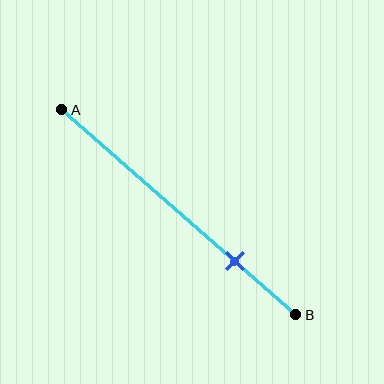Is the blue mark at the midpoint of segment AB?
No, the mark is at about 75% from A, not at the 50% midpoint.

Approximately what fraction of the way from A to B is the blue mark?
The blue mark is approximately 75% of the way from A to B.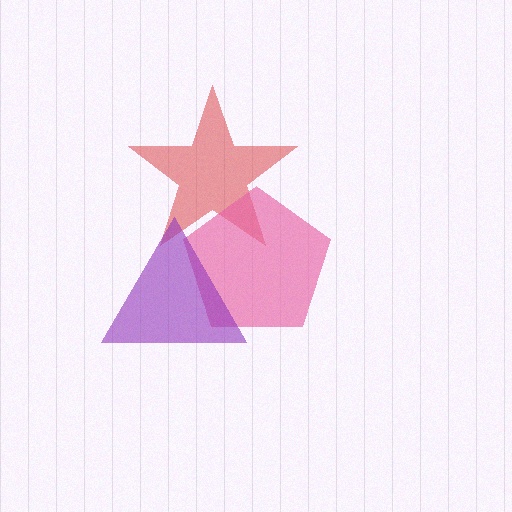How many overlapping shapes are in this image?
There are 3 overlapping shapes in the image.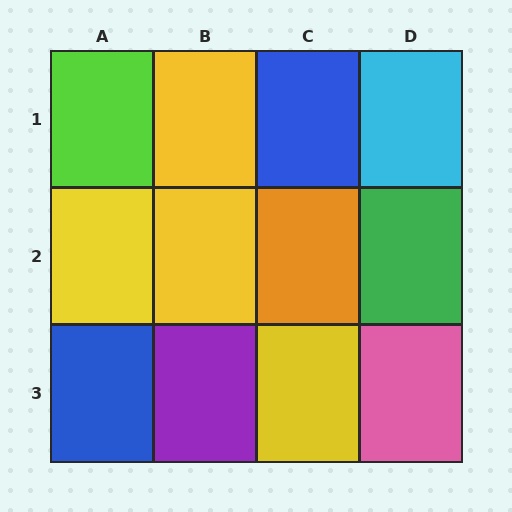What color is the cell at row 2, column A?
Yellow.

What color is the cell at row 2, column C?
Orange.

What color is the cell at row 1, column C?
Blue.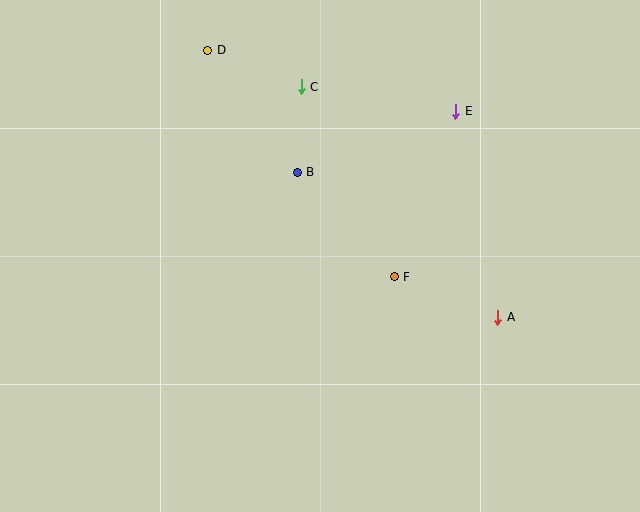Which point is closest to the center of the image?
Point F at (394, 277) is closest to the center.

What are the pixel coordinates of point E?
Point E is at (456, 111).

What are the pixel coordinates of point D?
Point D is at (208, 50).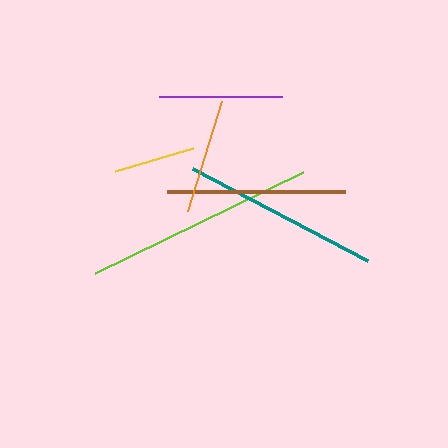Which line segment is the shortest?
The yellow line is the shortest at approximately 81 pixels.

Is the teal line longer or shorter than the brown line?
The teal line is longer than the brown line.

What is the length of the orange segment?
The orange segment is approximately 115 pixels long.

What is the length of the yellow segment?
The yellow segment is approximately 81 pixels long.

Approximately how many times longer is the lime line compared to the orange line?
The lime line is approximately 2.0 times the length of the orange line.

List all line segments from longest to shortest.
From longest to shortest: lime, teal, brown, purple, orange, yellow.